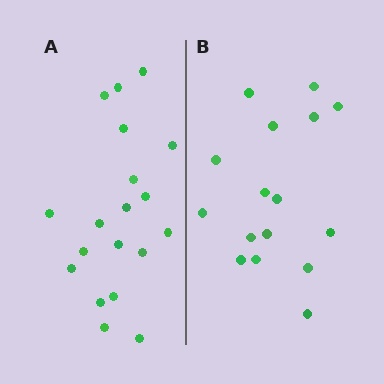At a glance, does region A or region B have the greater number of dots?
Region A (the left region) has more dots.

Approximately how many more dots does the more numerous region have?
Region A has just a few more — roughly 2 or 3 more dots than region B.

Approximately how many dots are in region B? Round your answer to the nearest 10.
About 20 dots. (The exact count is 16, which rounds to 20.)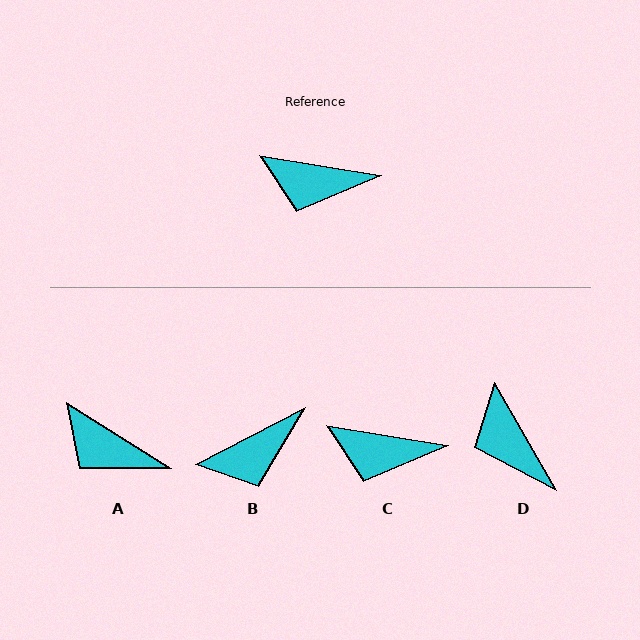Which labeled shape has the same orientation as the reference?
C.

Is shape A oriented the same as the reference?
No, it is off by about 22 degrees.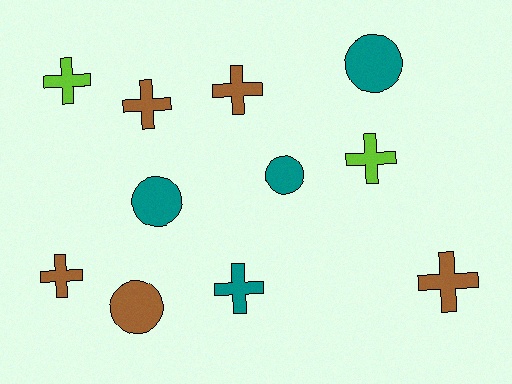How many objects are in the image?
There are 11 objects.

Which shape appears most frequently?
Cross, with 7 objects.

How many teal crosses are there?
There is 1 teal cross.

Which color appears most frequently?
Brown, with 5 objects.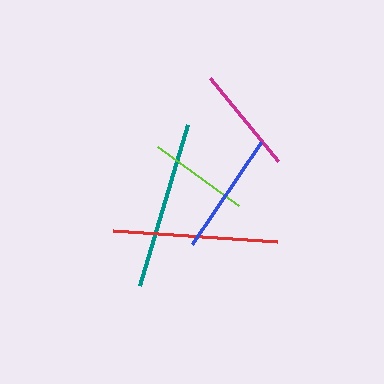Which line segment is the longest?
The teal line is the longest at approximately 169 pixels.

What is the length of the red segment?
The red segment is approximately 164 pixels long.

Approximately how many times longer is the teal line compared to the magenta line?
The teal line is approximately 1.6 times the length of the magenta line.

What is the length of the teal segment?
The teal segment is approximately 169 pixels long.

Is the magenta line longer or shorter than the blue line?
The blue line is longer than the magenta line.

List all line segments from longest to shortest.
From longest to shortest: teal, red, blue, magenta, lime.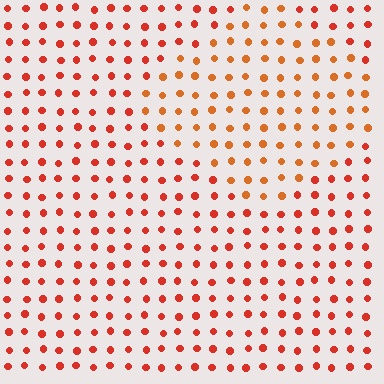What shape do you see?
I see a diamond.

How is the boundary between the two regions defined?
The boundary is defined purely by a slight shift in hue (about 21 degrees). Spacing, size, and orientation are identical on both sides.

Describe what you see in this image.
The image is filled with small red elements in a uniform arrangement. A diamond-shaped region is visible where the elements are tinted to a slightly different hue, forming a subtle color boundary.